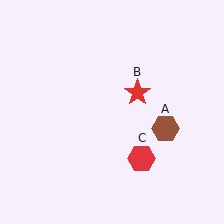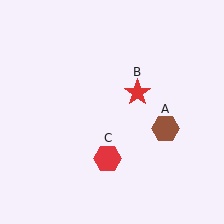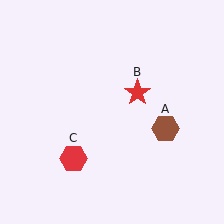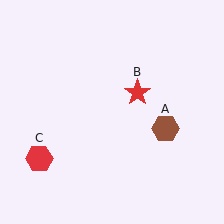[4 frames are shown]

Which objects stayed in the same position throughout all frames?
Brown hexagon (object A) and red star (object B) remained stationary.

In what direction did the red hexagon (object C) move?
The red hexagon (object C) moved left.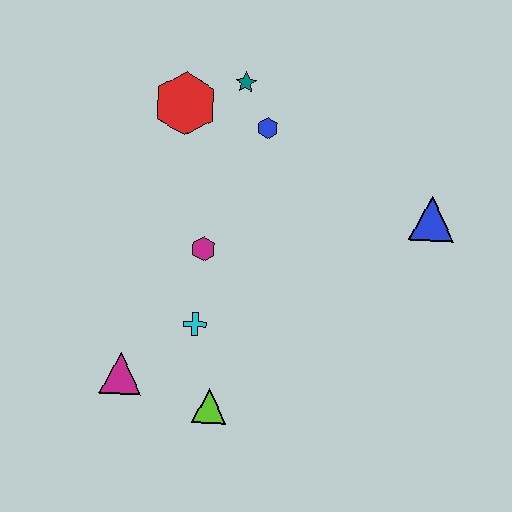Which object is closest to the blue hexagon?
The teal star is closest to the blue hexagon.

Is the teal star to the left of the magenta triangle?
No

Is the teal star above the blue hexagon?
Yes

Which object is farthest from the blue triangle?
The magenta triangle is farthest from the blue triangle.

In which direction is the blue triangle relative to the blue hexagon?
The blue triangle is to the right of the blue hexagon.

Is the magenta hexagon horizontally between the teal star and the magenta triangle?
Yes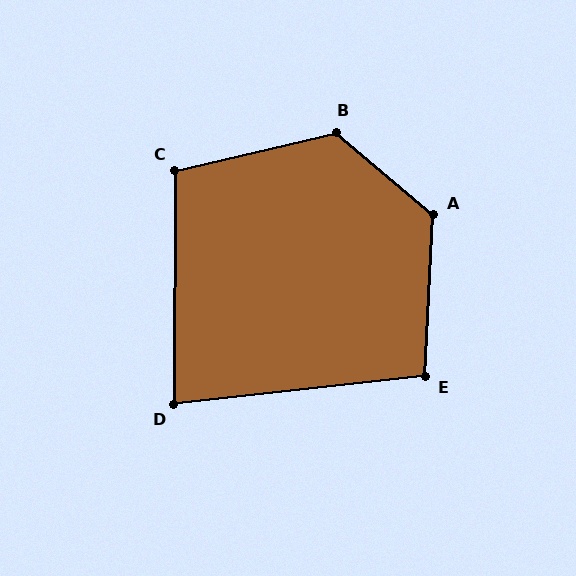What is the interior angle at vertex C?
Approximately 104 degrees (obtuse).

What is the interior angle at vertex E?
Approximately 99 degrees (obtuse).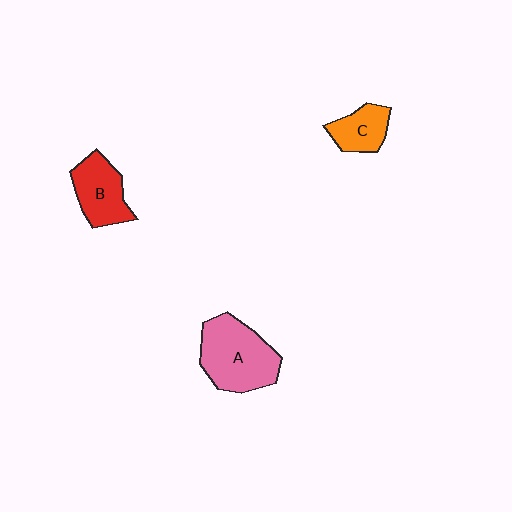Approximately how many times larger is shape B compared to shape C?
Approximately 1.4 times.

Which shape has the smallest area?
Shape C (orange).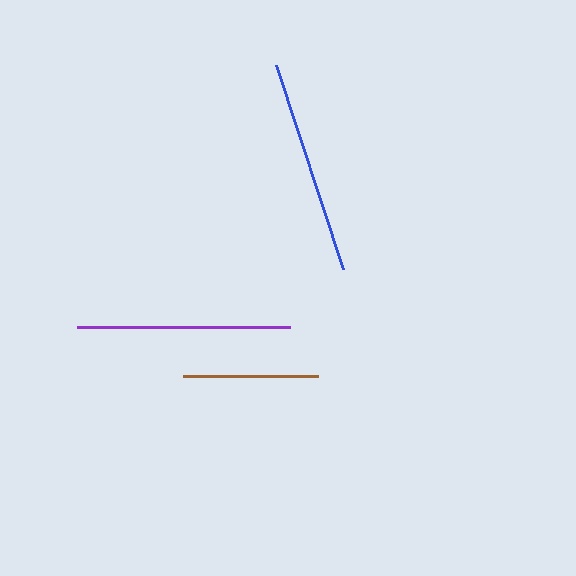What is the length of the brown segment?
The brown segment is approximately 135 pixels long.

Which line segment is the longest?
The blue line is the longest at approximately 215 pixels.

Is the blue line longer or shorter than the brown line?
The blue line is longer than the brown line.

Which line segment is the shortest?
The brown line is the shortest at approximately 135 pixels.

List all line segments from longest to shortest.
From longest to shortest: blue, purple, brown.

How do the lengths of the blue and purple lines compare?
The blue and purple lines are approximately the same length.